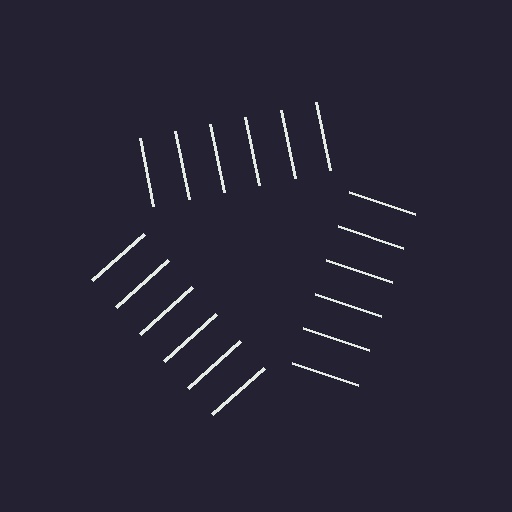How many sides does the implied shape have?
3 sides — the line-ends trace a triangle.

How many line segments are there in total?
18 — 6 along each of the 3 edges.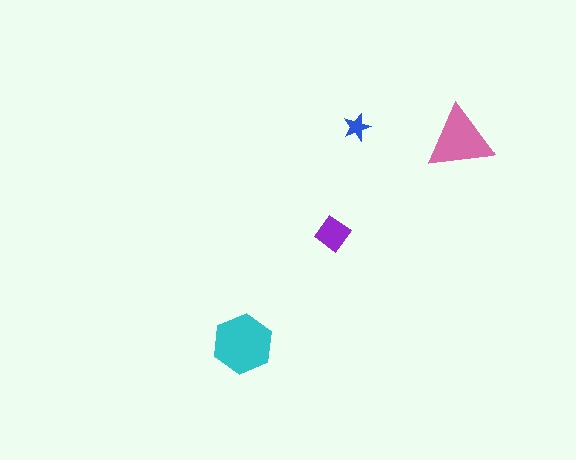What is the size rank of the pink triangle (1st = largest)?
2nd.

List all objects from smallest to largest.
The blue star, the purple diamond, the pink triangle, the cyan hexagon.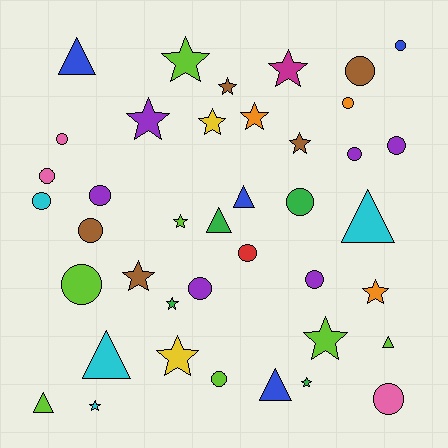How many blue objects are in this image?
There are 4 blue objects.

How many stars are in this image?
There are 15 stars.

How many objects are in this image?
There are 40 objects.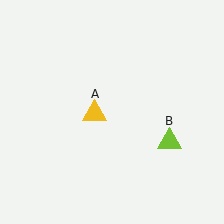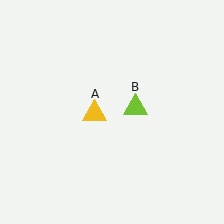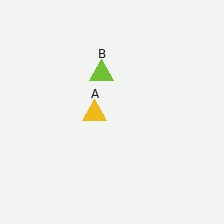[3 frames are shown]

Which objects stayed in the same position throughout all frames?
Yellow triangle (object A) remained stationary.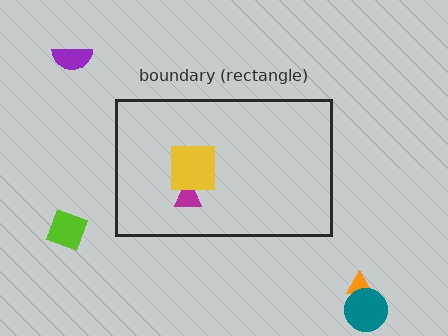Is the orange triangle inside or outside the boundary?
Outside.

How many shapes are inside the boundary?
2 inside, 4 outside.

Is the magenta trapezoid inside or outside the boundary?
Inside.